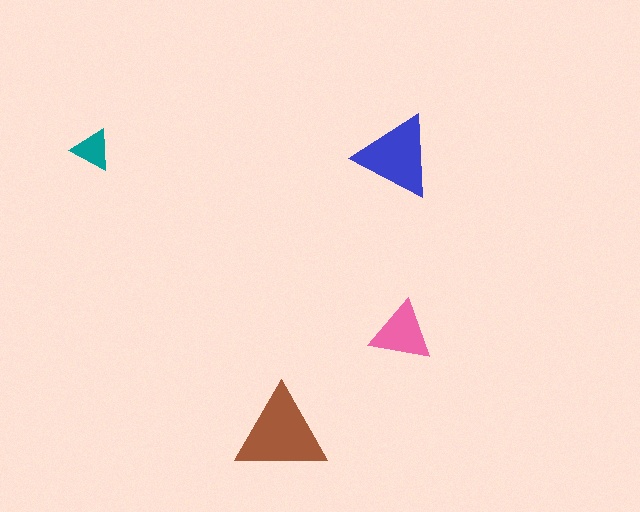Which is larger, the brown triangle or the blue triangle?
The brown one.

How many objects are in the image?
There are 4 objects in the image.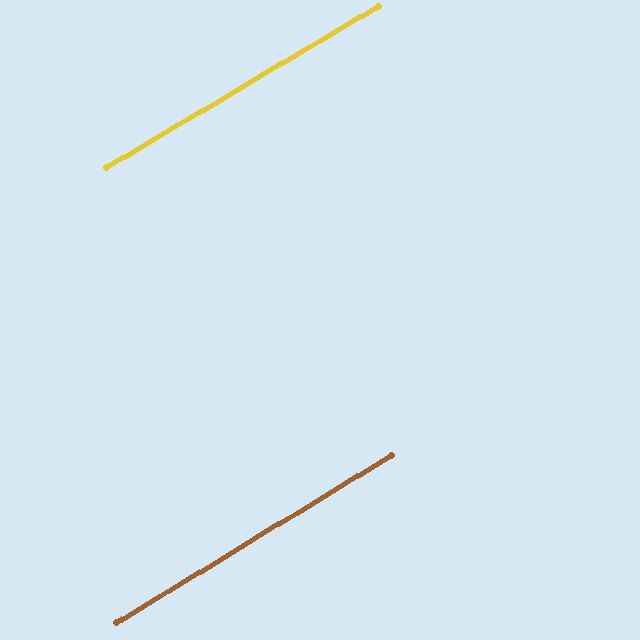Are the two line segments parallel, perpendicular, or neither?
Parallel — their directions differ by only 0.9°.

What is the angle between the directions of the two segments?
Approximately 1 degree.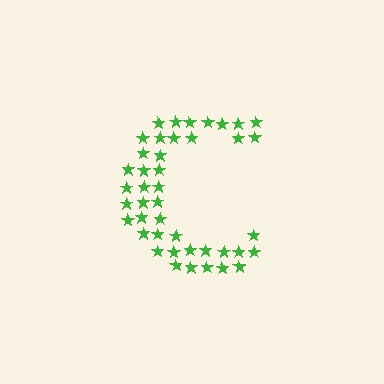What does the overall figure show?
The overall figure shows the letter C.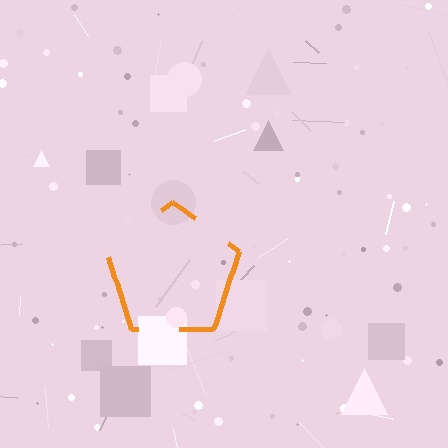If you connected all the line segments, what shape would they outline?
They would outline a pentagon.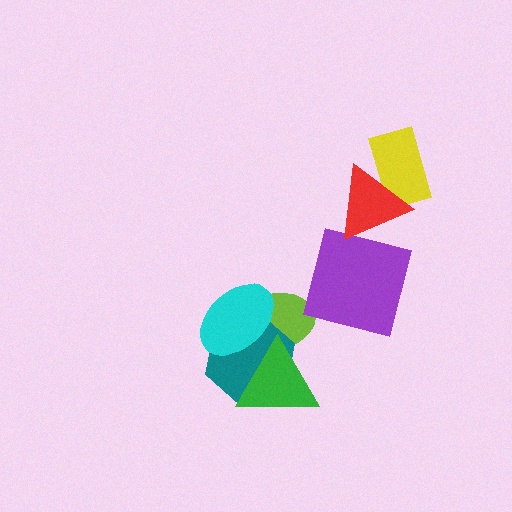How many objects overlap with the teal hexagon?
3 objects overlap with the teal hexagon.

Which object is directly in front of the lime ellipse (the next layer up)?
The teal hexagon is directly in front of the lime ellipse.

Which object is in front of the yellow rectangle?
The red triangle is in front of the yellow rectangle.